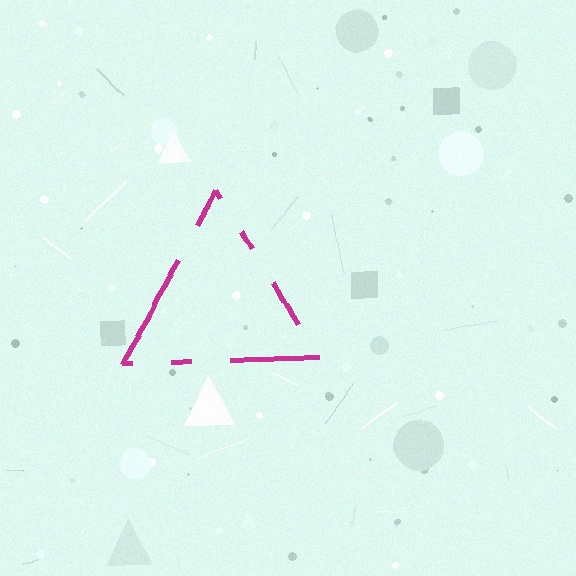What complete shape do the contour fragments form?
The contour fragments form a triangle.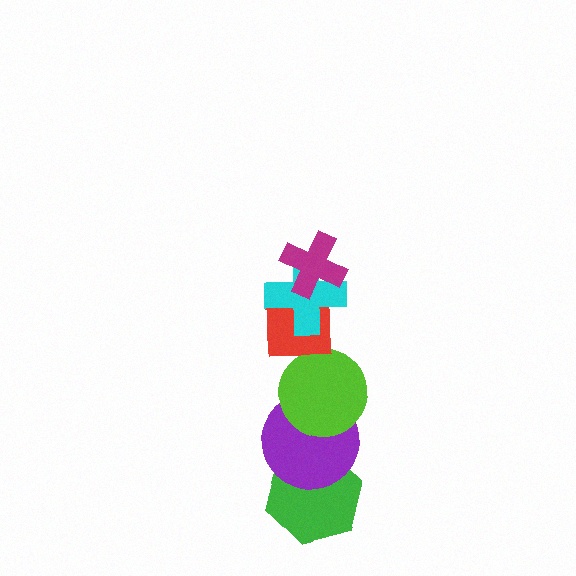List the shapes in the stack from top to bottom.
From top to bottom: the magenta cross, the cyan cross, the red square, the lime circle, the purple circle, the green hexagon.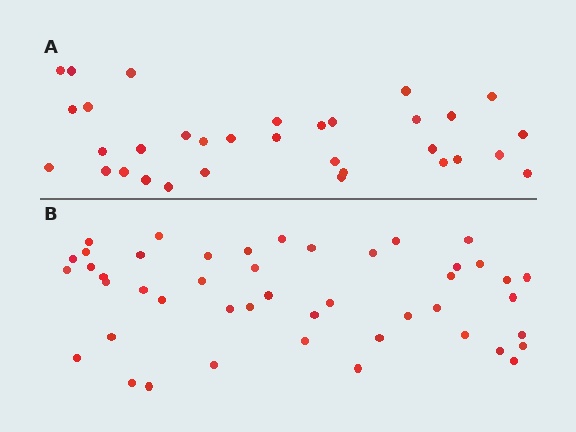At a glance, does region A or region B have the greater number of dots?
Region B (the bottom region) has more dots.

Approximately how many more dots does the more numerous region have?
Region B has approximately 15 more dots than region A.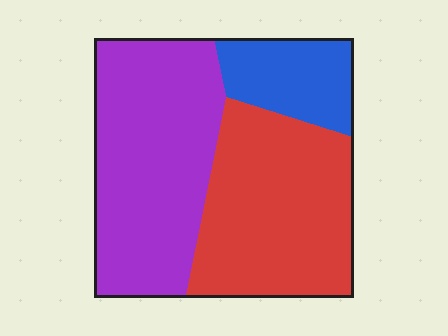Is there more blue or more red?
Red.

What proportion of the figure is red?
Red covers about 40% of the figure.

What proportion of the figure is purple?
Purple covers roughly 45% of the figure.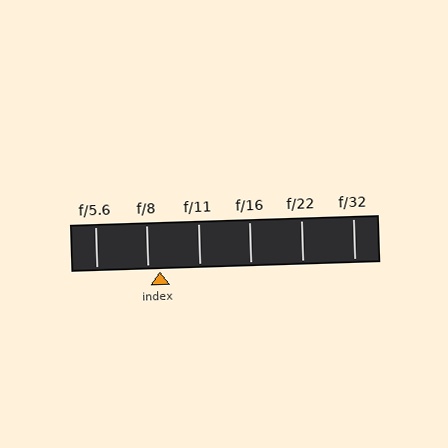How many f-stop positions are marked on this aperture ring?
There are 6 f-stop positions marked.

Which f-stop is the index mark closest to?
The index mark is closest to f/8.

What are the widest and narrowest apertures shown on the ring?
The widest aperture shown is f/5.6 and the narrowest is f/32.